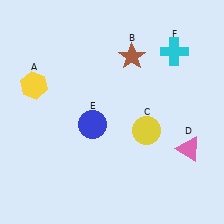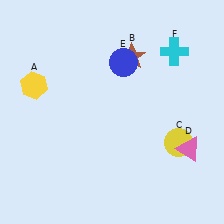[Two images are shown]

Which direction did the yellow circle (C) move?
The yellow circle (C) moved right.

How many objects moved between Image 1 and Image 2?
2 objects moved between the two images.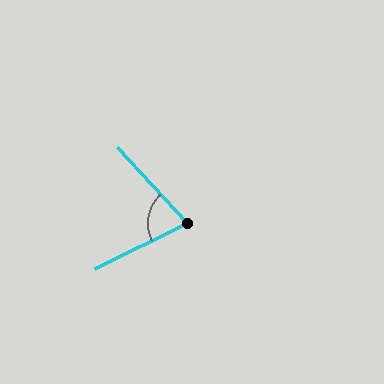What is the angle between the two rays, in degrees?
Approximately 73 degrees.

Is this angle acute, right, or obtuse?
It is acute.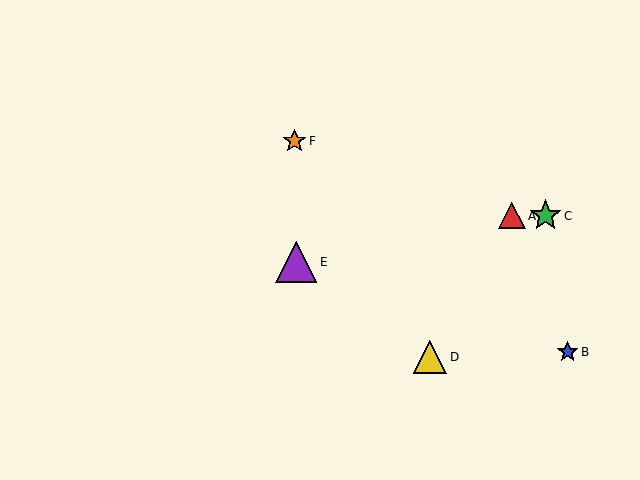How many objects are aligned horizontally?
2 objects (A, C) are aligned horizontally.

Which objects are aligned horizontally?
Objects A, C are aligned horizontally.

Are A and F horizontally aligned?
No, A is at y≈216 and F is at y≈141.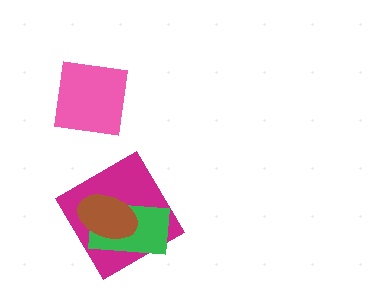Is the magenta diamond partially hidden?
Yes, it is partially covered by another shape.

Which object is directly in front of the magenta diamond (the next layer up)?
The green rectangle is directly in front of the magenta diamond.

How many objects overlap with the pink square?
0 objects overlap with the pink square.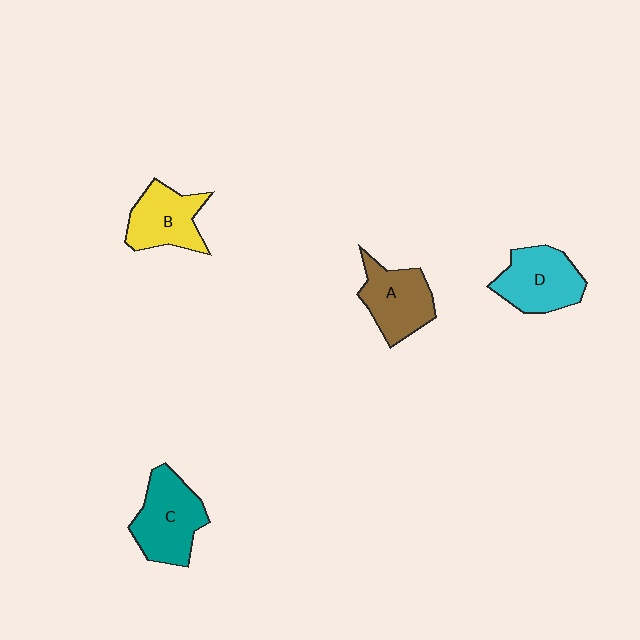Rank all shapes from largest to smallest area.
From largest to smallest: C (teal), D (cyan), A (brown), B (yellow).